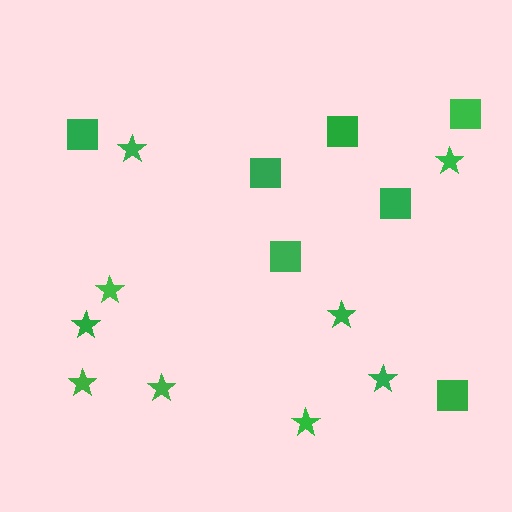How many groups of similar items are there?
There are 2 groups: one group of squares (7) and one group of stars (9).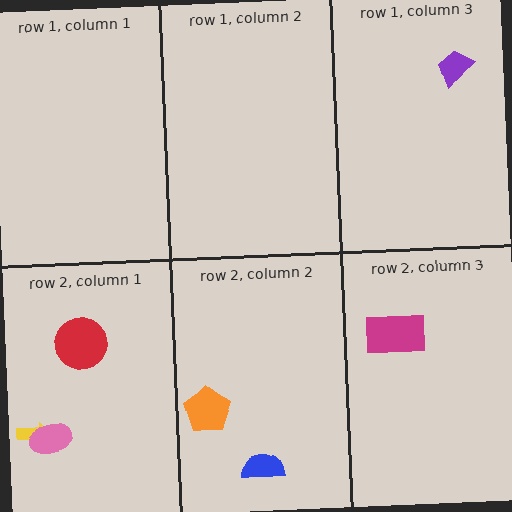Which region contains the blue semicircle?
The row 2, column 2 region.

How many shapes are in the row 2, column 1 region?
3.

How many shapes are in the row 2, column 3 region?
1.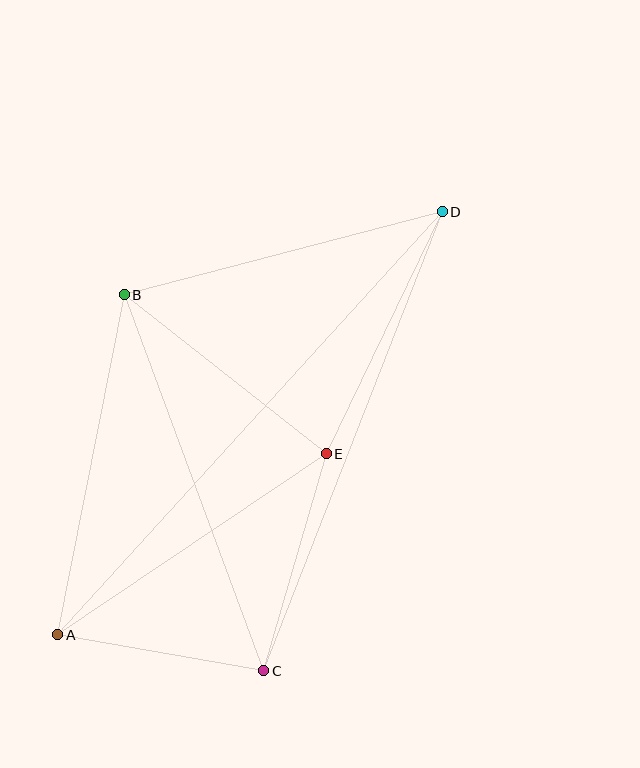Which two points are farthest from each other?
Points A and D are farthest from each other.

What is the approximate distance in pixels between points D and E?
The distance between D and E is approximately 268 pixels.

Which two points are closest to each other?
Points A and C are closest to each other.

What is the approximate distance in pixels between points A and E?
The distance between A and E is approximately 324 pixels.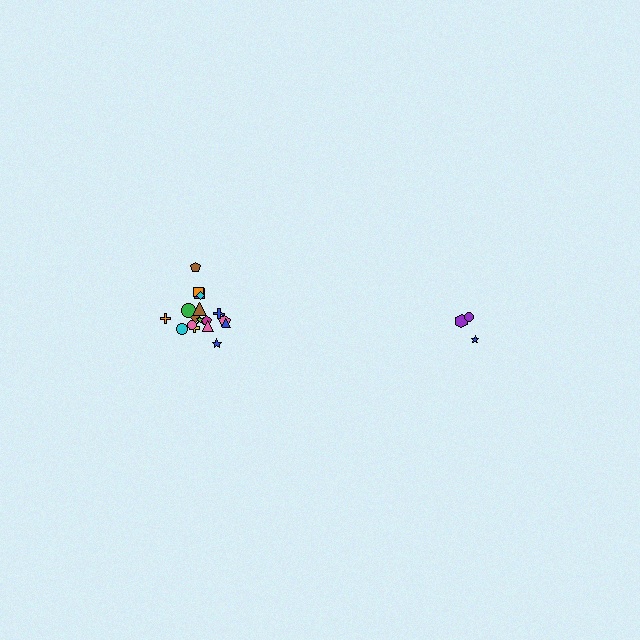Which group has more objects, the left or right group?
The left group.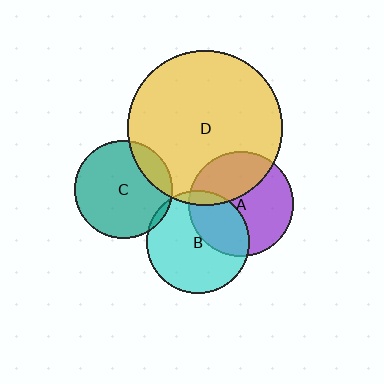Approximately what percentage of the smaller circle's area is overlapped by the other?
Approximately 35%.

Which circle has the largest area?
Circle D (yellow).